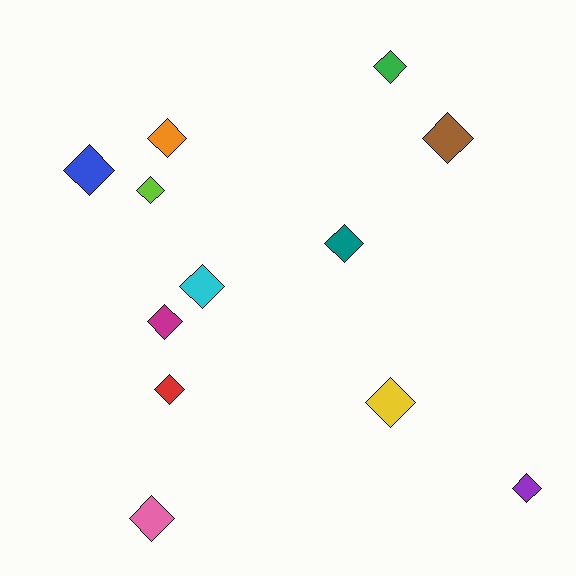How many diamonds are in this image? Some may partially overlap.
There are 12 diamonds.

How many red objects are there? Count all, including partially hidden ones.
There is 1 red object.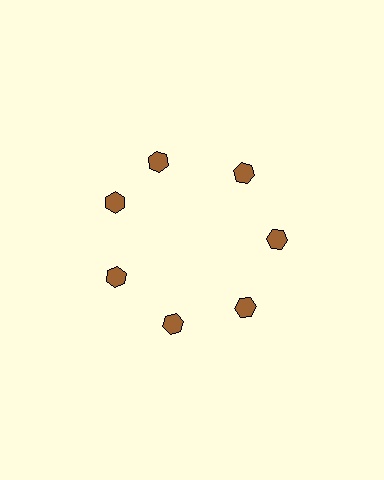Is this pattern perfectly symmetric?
No. The 7 brown hexagons are arranged in a ring, but one element near the 12 o'clock position is rotated out of alignment along the ring, breaking the 7-fold rotational symmetry.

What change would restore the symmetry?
The symmetry would be restored by rotating it back into even spacing with its neighbors so that all 7 hexagons sit at equal angles and equal distance from the center.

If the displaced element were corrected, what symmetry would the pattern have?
It would have 7-fold rotational symmetry — the pattern would map onto itself every 51 degrees.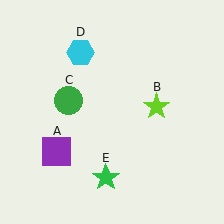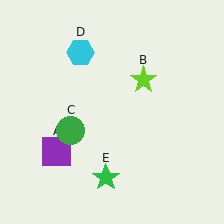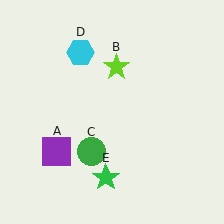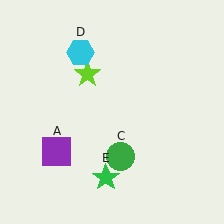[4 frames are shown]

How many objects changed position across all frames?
2 objects changed position: lime star (object B), green circle (object C).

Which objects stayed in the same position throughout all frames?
Purple square (object A) and cyan hexagon (object D) and green star (object E) remained stationary.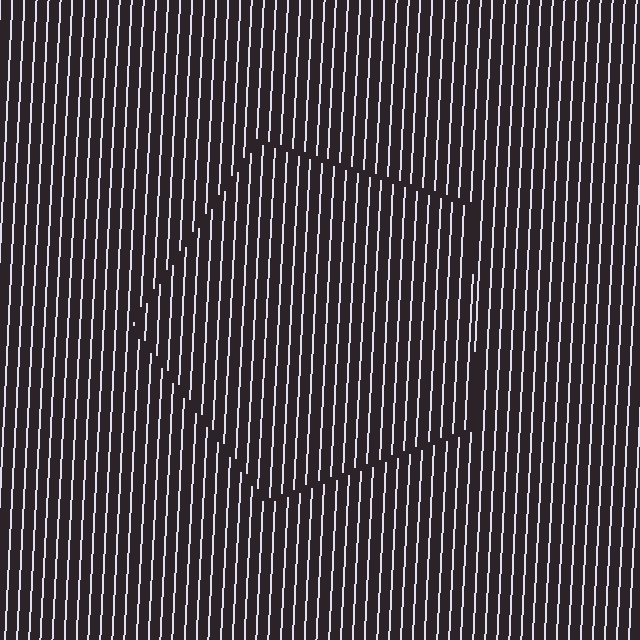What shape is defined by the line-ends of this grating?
An illusory pentagon. The interior of the shape contains the same grating, shifted by half a period — the contour is defined by the phase discontinuity where line-ends from the inner and outer gratings abut.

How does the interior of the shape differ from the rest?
The interior of the shape contains the same grating, shifted by half a period — the contour is defined by the phase discontinuity where line-ends from the inner and outer gratings abut.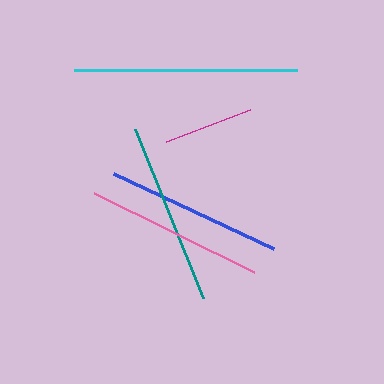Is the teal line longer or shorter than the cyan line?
The cyan line is longer than the teal line.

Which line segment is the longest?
The cyan line is the longest at approximately 223 pixels.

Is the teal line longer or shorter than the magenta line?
The teal line is longer than the magenta line.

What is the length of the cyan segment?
The cyan segment is approximately 223 pixels long.